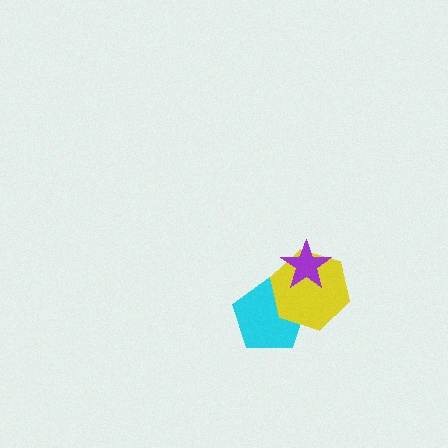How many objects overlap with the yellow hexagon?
2 objects overlap with the yellow hexagon.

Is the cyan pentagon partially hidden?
Yes, it is partially covered by another shape.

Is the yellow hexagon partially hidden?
Yes, it is partially covered by another shape.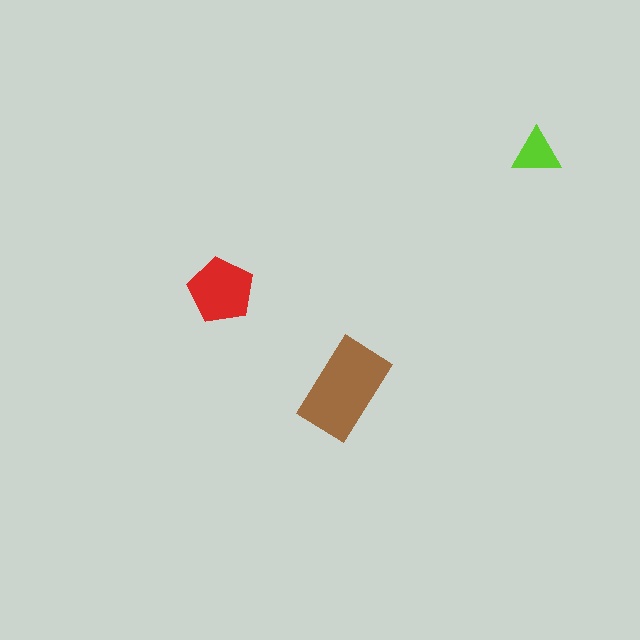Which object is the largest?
The brown rectangle.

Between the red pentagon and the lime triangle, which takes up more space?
The red pentagon.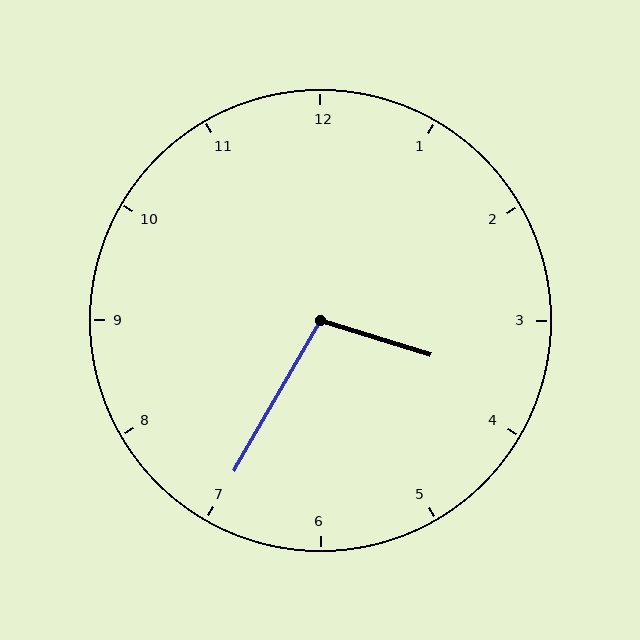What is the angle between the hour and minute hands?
Approximately 102 degrees.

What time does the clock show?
3:35.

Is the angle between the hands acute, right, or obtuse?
It is obtuse.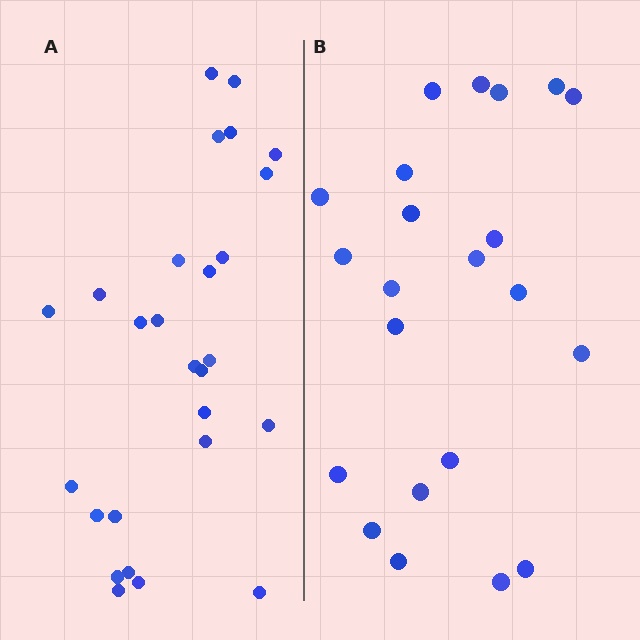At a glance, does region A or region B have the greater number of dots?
Region A (the left region) has more dots.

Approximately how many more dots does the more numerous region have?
Region A has about 5 more dots than region B.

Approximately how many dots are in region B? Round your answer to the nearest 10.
About 20 dots. (The exact count is 22, which rounds to 20.)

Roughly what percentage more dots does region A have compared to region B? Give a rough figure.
About 25% more.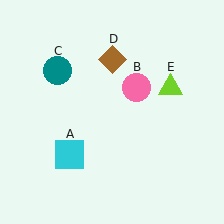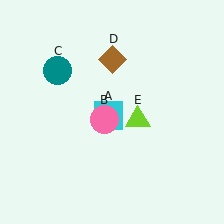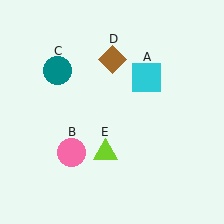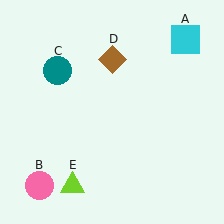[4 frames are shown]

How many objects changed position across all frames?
3 objects changed position: cyan square (object A), pink circle (object B), lime triangle (object E).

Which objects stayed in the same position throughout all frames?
Teal circle (object C) and brown diamond (object D) remained stationary.